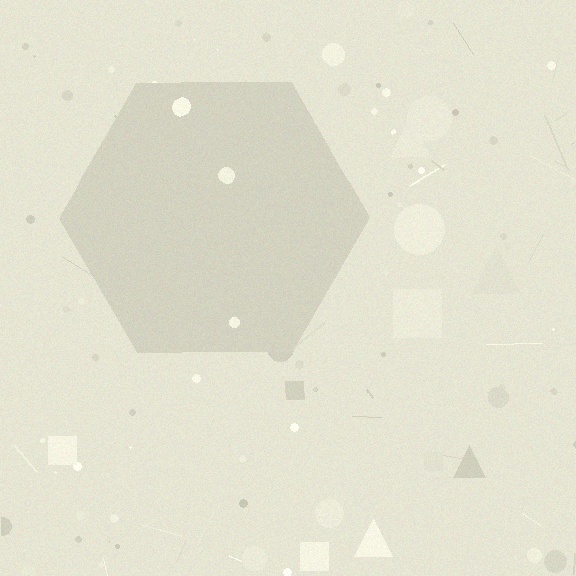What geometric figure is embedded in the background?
A hexagon is embedded in the background.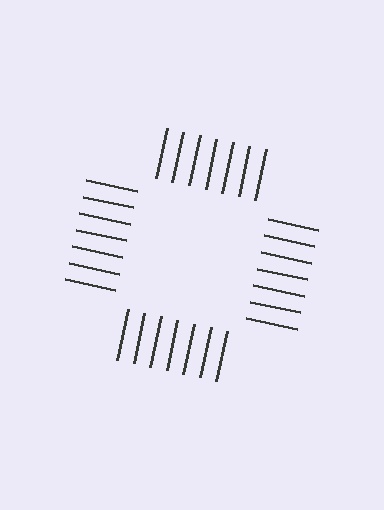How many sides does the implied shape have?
4 sides — the line-ends trace a square.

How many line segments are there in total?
28 — 7 along each of the 4 edges.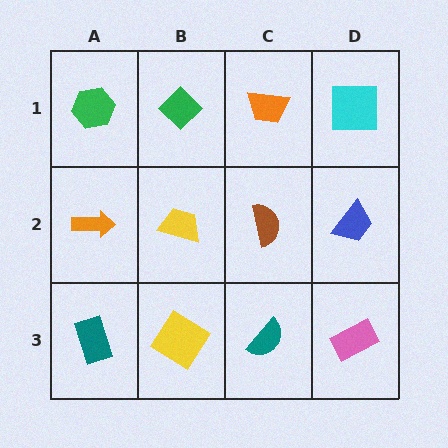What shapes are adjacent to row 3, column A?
An orange arrow (row 2, column A), a yellow diamond (row 3, column B).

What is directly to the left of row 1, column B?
A green hexagon.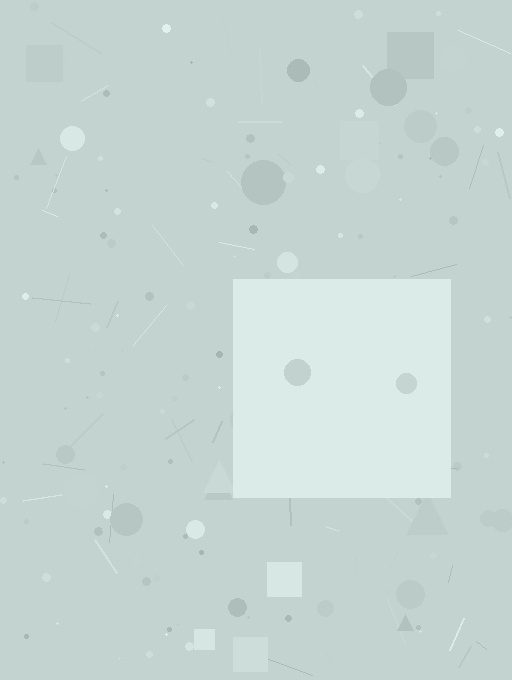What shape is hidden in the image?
A square is hidden in the image.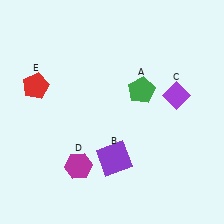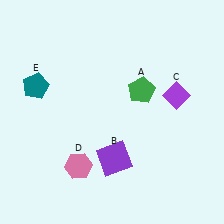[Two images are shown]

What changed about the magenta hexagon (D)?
In Image 1, D is magenta. In Image 2, it changed to pink.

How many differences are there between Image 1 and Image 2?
There are 2 differences between the two images.